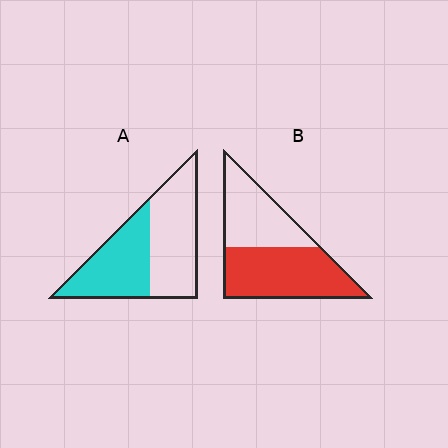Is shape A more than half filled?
Roughly half.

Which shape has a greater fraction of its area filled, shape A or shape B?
Shape B.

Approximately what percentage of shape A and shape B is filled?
A is approximately 45% and B is approximately 55%.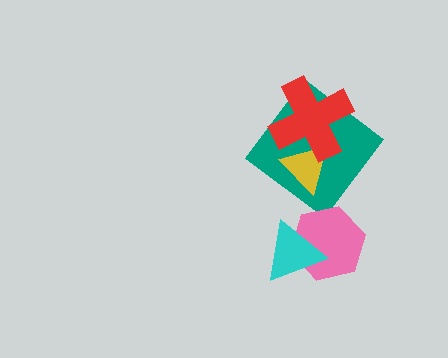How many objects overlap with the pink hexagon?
1 object overlaps with the pink hexagon.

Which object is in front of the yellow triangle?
The red cross is in front of the yellow triangle.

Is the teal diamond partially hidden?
Yes, it is partially covered by another shape.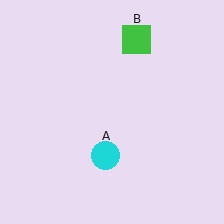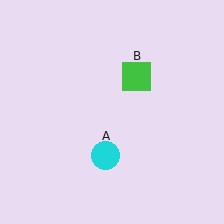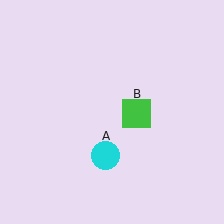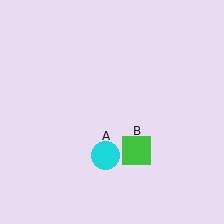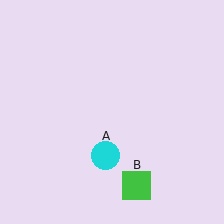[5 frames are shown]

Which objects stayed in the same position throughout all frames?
Cyan circle (object A) remained stationary.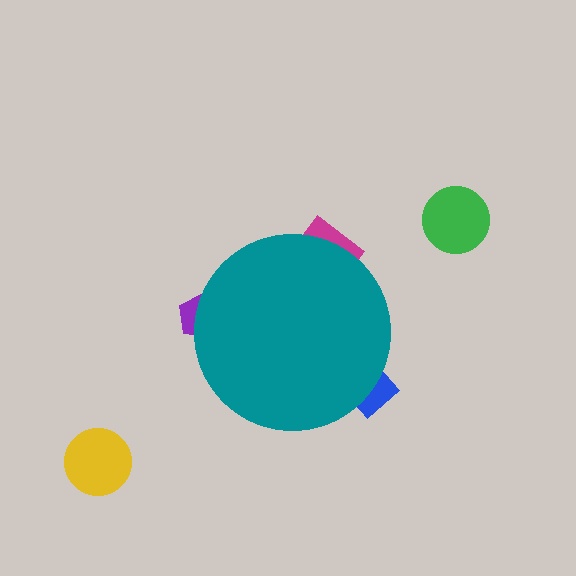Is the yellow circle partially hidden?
No, the yellow circle is fully visible.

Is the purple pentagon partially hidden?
Yes, the purple pentagon is partially hidden behind the teal circle.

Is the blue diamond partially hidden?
Yes, the blue diamond is partially hidden behind the teal circle.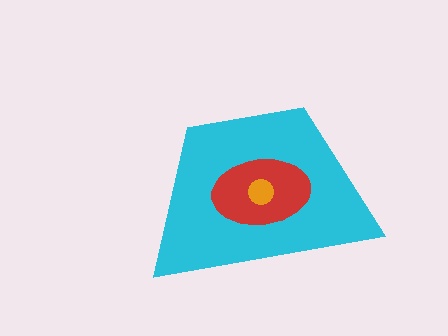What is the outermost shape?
The cyan trapezoid.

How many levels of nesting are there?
3.